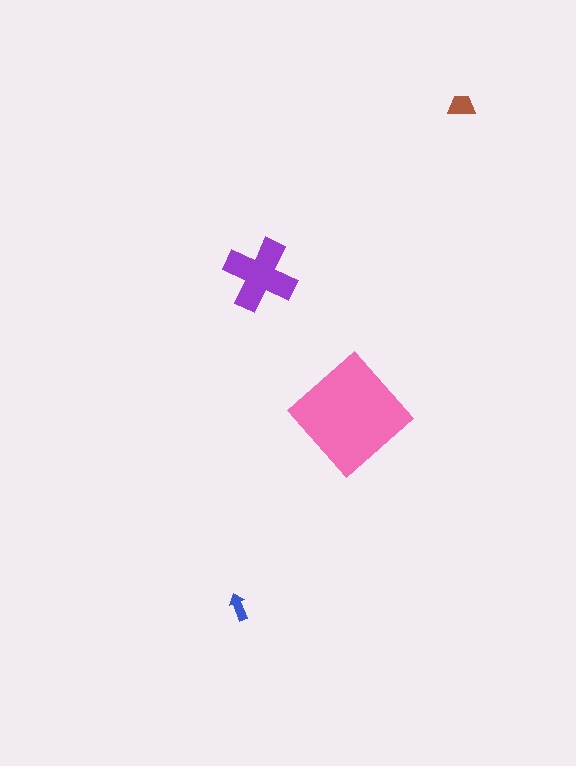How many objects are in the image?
There are 4 objects in the image.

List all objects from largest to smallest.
The pink diamond, the purple cross, the brown trapezoid, the blue arrow.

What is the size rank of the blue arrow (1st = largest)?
4th.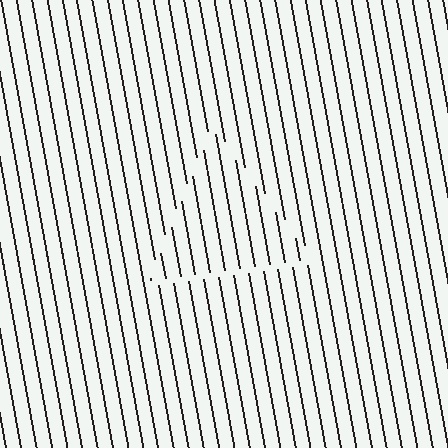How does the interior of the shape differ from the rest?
The interior of the shape contains the same grating, shifted by half a period — the contour is defined by the phase discontinuity where line-ends from the inner and outer gratings abut.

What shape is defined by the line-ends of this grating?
An illusory triangle. The interior of the shape contains the same grating, shifted by half a period — the contour is defined by the phase discontinuity where line-ends from the inner and outer gratings abut.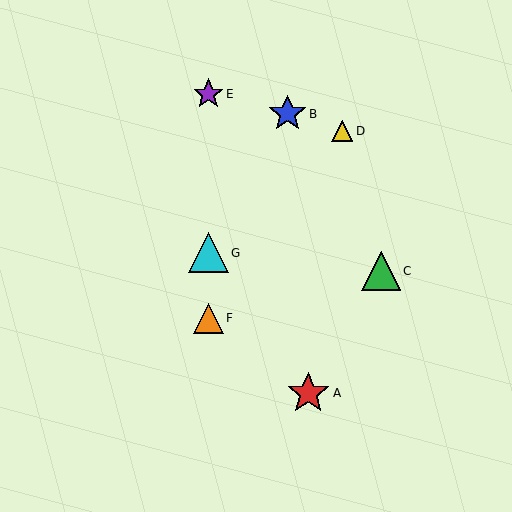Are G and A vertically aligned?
No, G is at x≈208 and A is at x≈308.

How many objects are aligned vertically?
3 objects (E, F, G) are aligned vertically.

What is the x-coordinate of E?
Object E is at x≈208.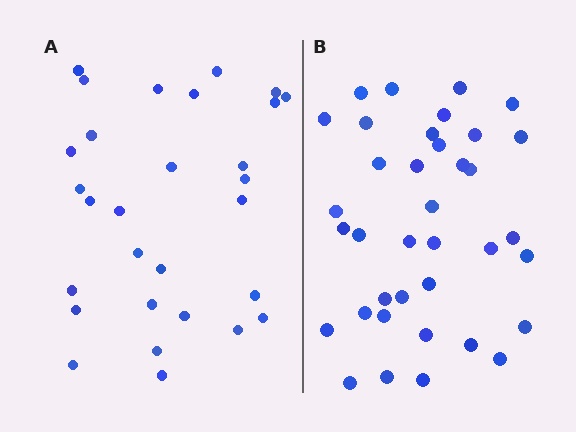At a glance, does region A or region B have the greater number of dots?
Region B (the right region) has more dots.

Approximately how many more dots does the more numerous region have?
Region B has roughly 8 or so more dots than region A.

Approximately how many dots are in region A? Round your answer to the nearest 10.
About 30 dots. (The exact count is 29, which rounds to 30.)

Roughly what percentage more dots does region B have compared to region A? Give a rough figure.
About 30% more.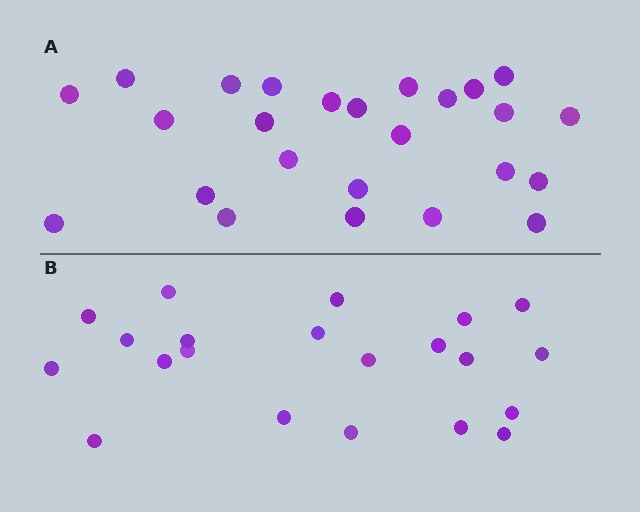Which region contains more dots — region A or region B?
Region A (the top region) has more dots.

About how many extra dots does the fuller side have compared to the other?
Region A has about 4 more dots than region B.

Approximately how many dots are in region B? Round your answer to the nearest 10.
About 20 dots. (The exact count is 21, which rounds to 20.)